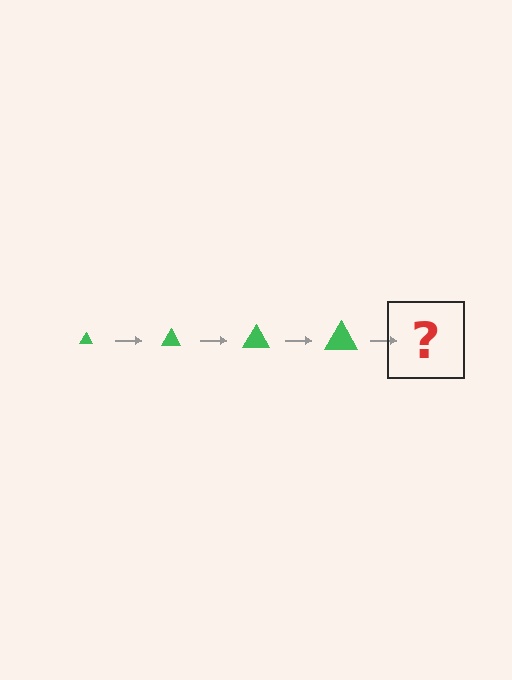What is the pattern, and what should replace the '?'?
The pattern is that the triangle gets progressively larger each step. The '?' should be a green triangle, larger than the previous one.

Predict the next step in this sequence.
The next step is a green triangle, larger than the previous one.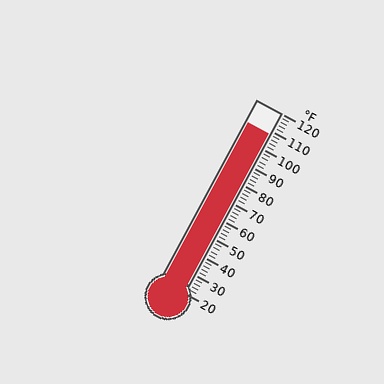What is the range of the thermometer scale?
The thermometer scale ranges from 20°F to 120°F.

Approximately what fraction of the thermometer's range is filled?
The thermometer is filled to approximately 90% of its range.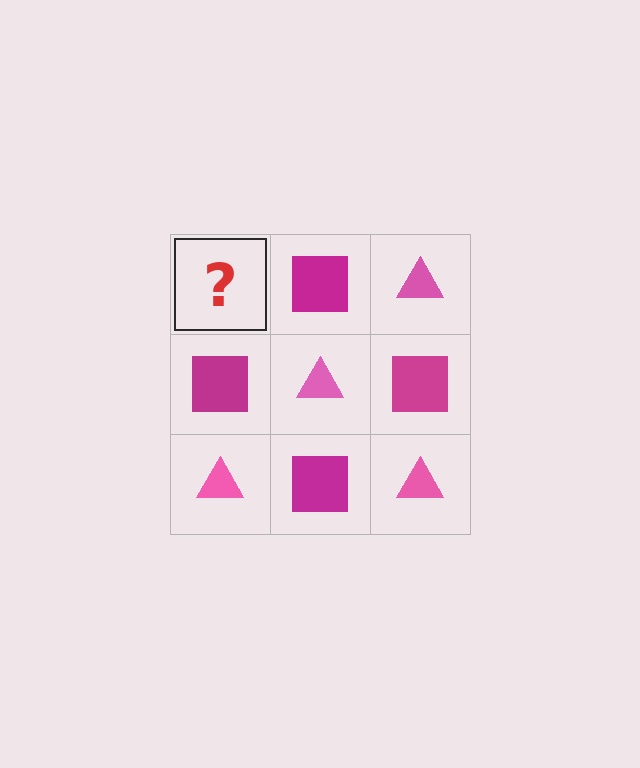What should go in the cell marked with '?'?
The missing cell should contain a pink triangle.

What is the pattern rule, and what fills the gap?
The rule is that it alternates pink triangle and magenta square in a checkerboard pattern. The gap should be filled with a pink triangle.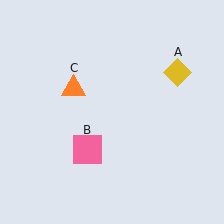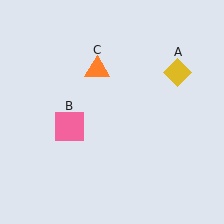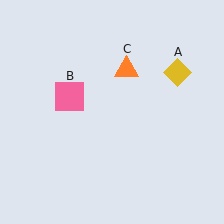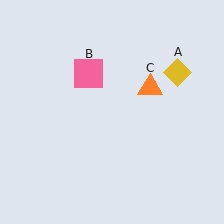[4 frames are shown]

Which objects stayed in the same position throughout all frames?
Yellow diamond (object A) remained stationary.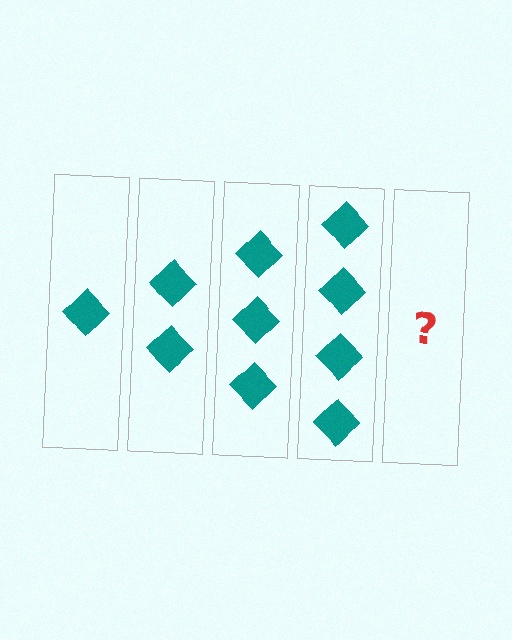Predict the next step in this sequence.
The next step is 5 diamonds.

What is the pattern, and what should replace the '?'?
The pattern is that each step adds one more diamond. The '?' should be 5 diamonds.